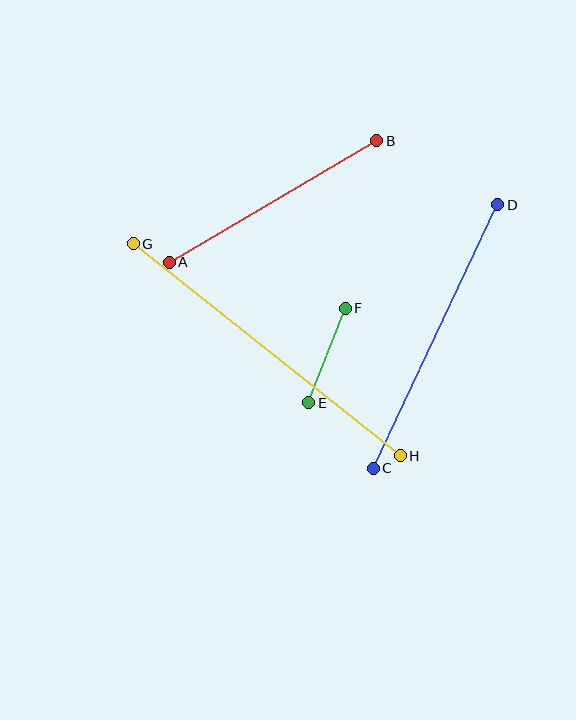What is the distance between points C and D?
The distance is approximately 291 pixels.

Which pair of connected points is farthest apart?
Points G and H are farthest apart.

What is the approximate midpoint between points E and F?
The midpoint is at approximately (327, 355) pixels.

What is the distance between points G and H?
The distance is approximately 341 pixels.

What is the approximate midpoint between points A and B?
The midpoint is at approximately (273, 201) pixels.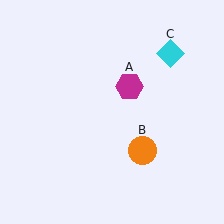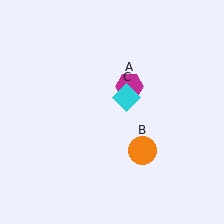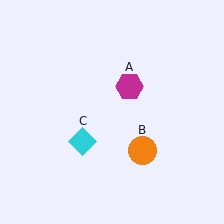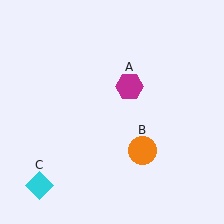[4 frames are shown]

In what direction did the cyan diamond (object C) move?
The cyan diamond (object C) moved down and to the left.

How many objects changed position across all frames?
1 object changed position: cyan diamond (object C).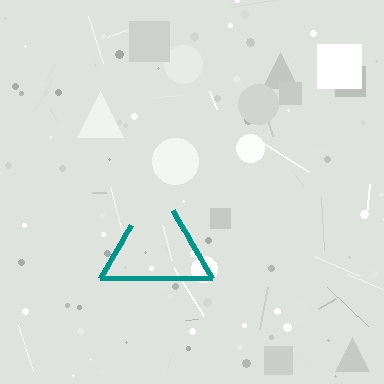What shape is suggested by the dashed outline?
The dashed outline suggests a triangle.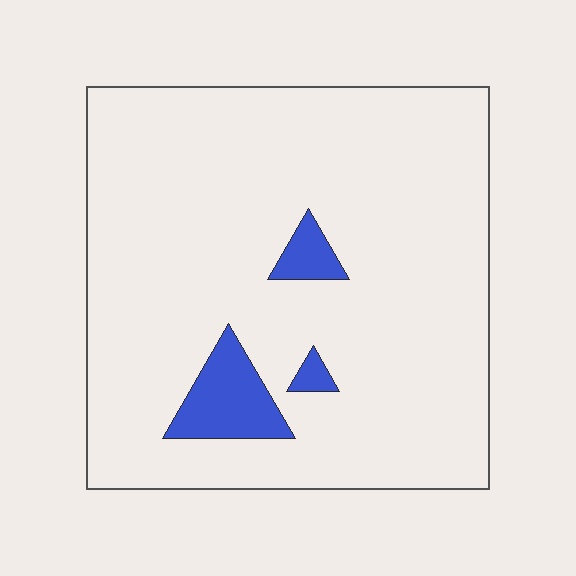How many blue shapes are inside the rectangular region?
3.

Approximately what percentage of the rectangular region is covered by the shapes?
Approximately 5%.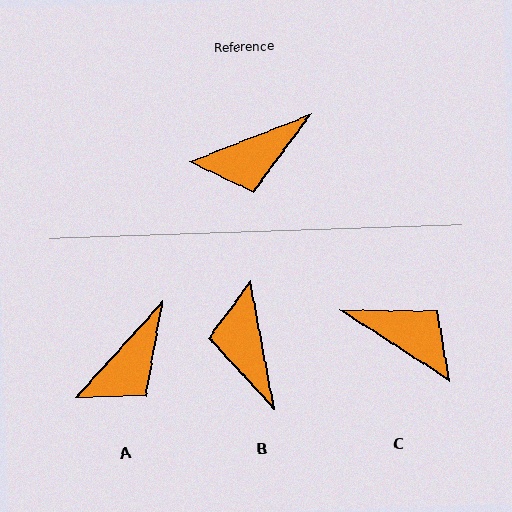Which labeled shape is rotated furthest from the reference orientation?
C, about 125 degrees away.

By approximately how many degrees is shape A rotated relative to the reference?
Approximately 26 degrees counter-clockwise.